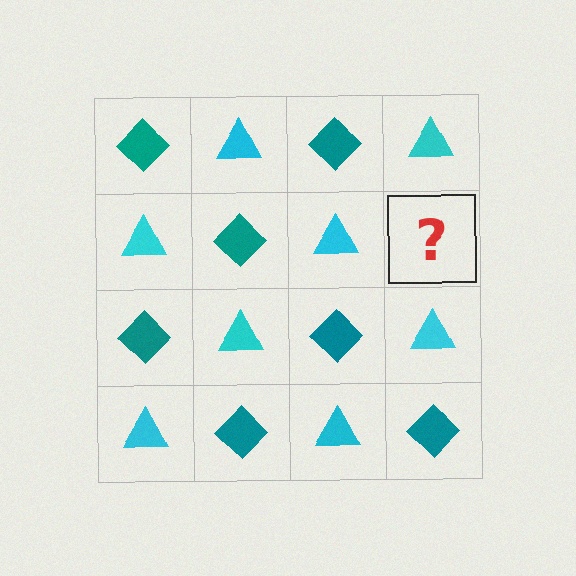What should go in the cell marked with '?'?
The missing cell should contain a teal diamond.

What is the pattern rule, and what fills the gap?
The rule is that it alternates teal diamond and cyan triangle in a checkerboard pattern. The gap should be filled with a teal diamond.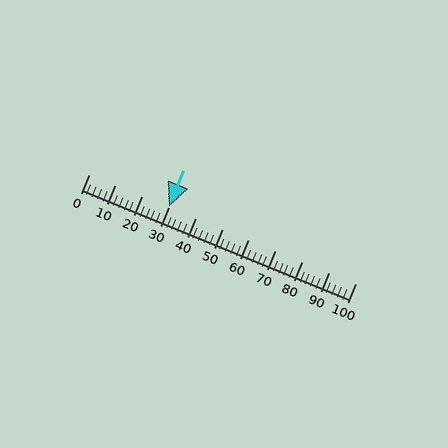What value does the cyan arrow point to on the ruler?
The cyan arrow points to approximately 30.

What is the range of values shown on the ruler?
The ruler shows values from 0 to 100.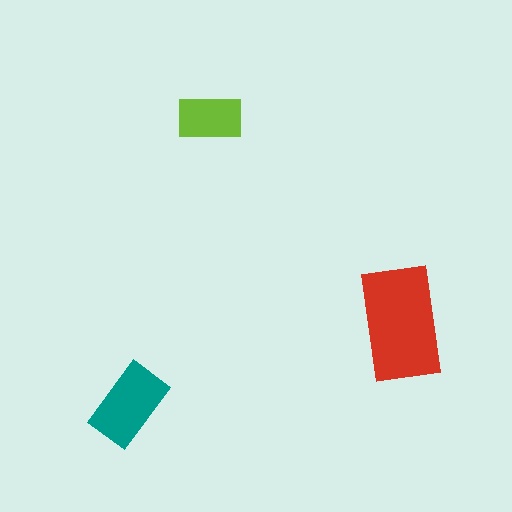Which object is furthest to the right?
The red rectangle is rightmost.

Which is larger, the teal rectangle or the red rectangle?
The red one.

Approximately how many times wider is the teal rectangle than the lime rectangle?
About 1.5 times wider.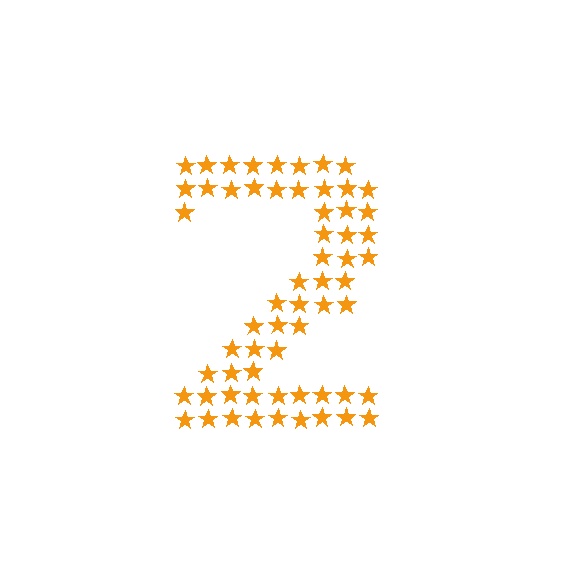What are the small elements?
The small elements are stars.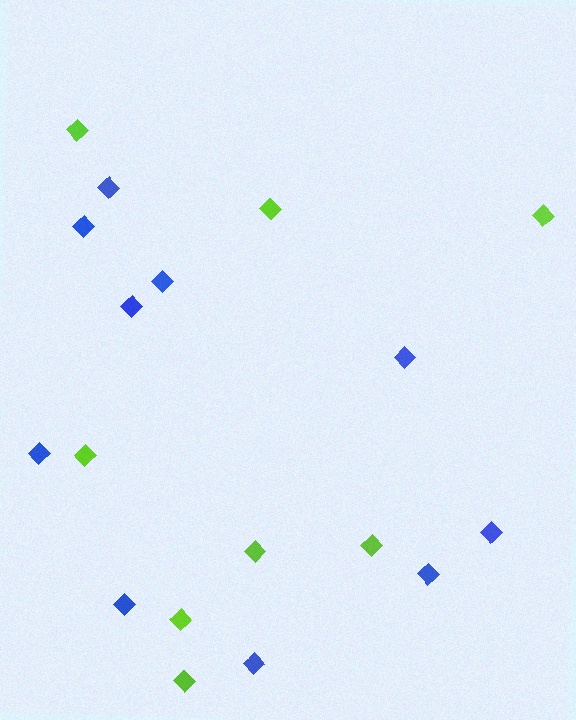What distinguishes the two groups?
There are 2 groups: one group of blue diamonds (10) and one group of lime diamonds (8).